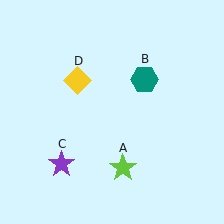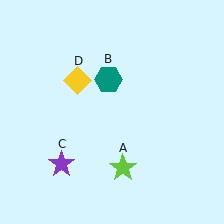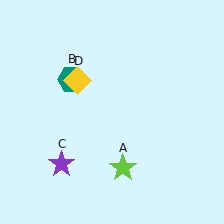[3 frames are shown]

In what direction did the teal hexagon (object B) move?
The teal hexagon (object B) moved left.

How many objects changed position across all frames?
1 object changed position: teal hexagon (object B).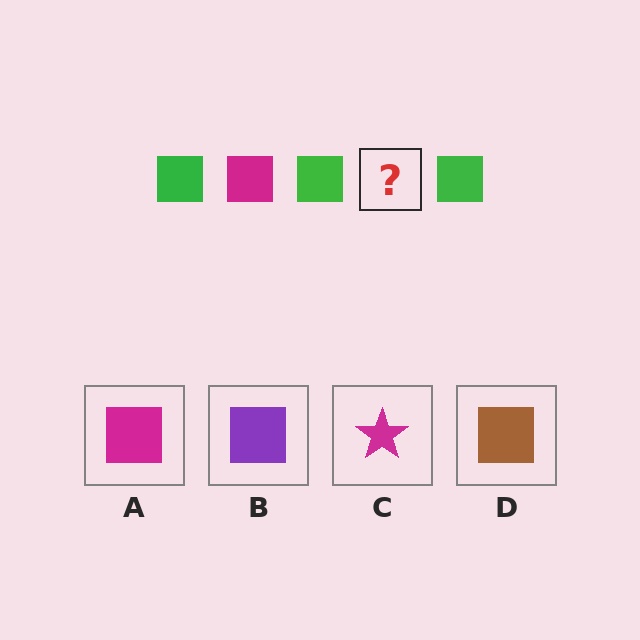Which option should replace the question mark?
Option A.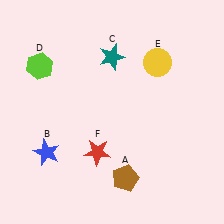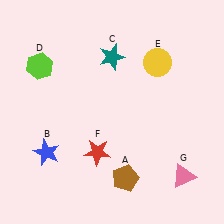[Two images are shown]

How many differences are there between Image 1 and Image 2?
There is 1 difference between the two images.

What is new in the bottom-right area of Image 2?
A pink triangle (G) was added in the bottom-right area of Image 2.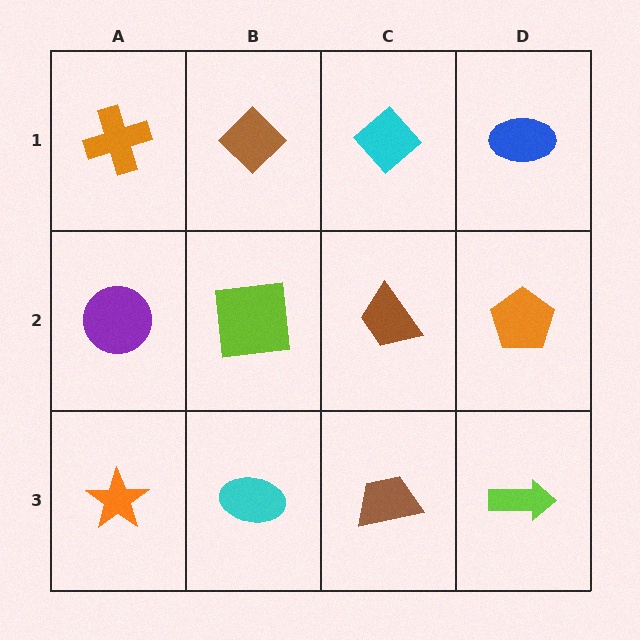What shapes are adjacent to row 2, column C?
A cyan diamond (row 1, column C), a brown trapezoid (row 3, column C), a lime square (row 2, column B), an orange pentagon (row 2, column D).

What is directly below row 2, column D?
A lime arrow.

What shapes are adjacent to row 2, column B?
A brown diamond (row 1, column B), a cyan ellipse (row 3, column B), a purple circle (row 2, column A), a brown trapezoid (row 2, column C).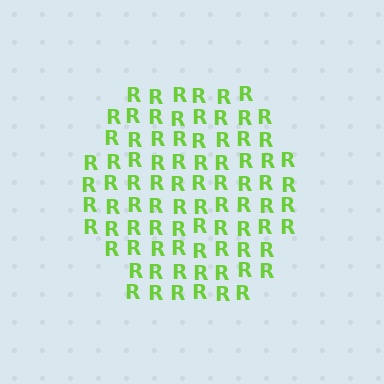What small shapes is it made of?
It is made of small letter R's.